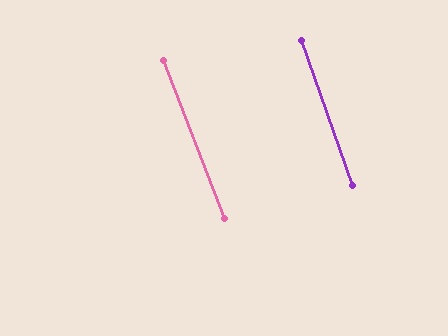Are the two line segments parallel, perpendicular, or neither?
Parallel — their directions differ by only 1.6°.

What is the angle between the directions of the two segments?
Approximately 2 degrees.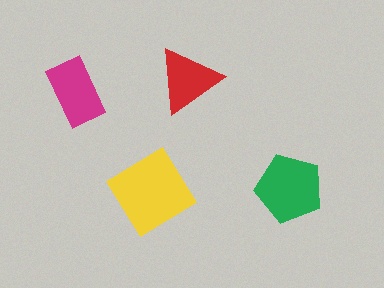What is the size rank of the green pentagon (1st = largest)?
2nd.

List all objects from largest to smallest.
The yellow diamond, the green pentagon, the magenta rectangle, the red triangle.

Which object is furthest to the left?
The magenta rectangle is leftmost.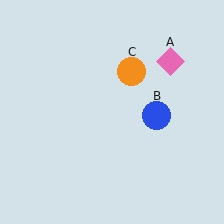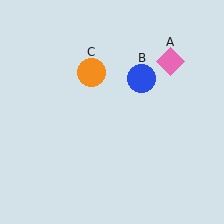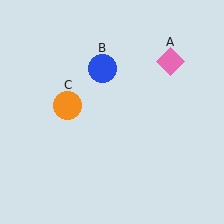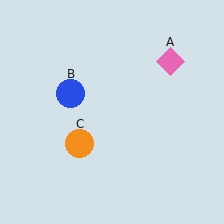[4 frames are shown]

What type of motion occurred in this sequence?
The blue circle (object B), orange circle (object C) rotated counterclockwise around the center of the scene.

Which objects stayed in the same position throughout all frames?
Pink diamond (object A) remained stationary.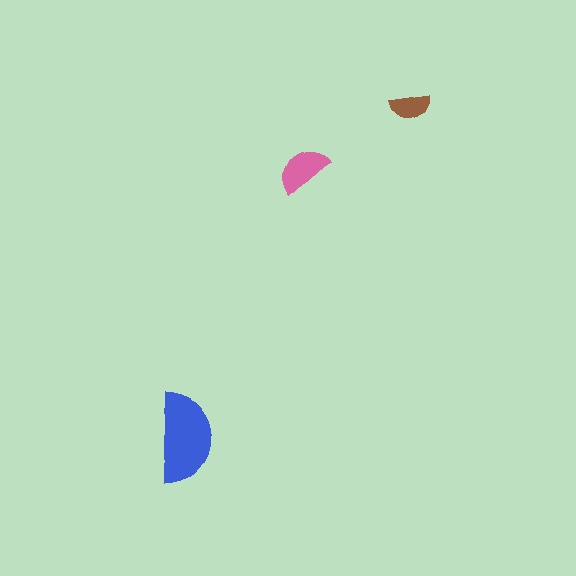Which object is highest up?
The brown semicircle is topmost.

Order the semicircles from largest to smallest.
the blue one, the pink one, the brown one.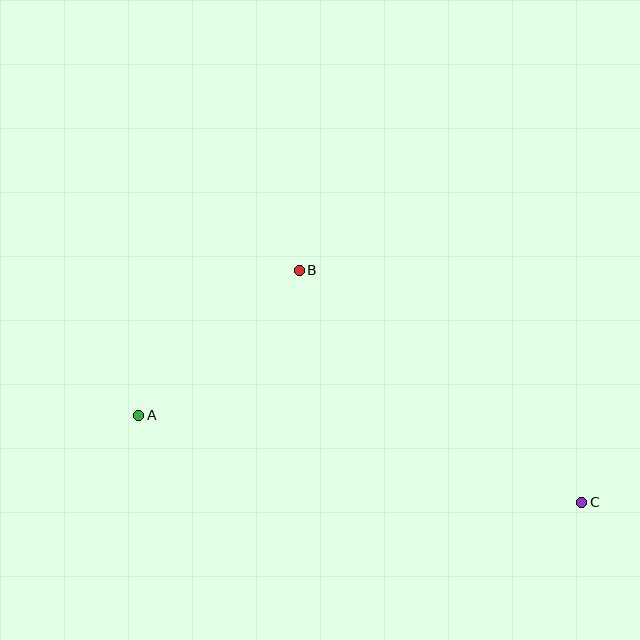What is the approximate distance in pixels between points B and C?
The distance between B and C is approximately 365 pixels.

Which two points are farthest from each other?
Points A and C are farthest from each other.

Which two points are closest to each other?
Points A and B are closest to each other.